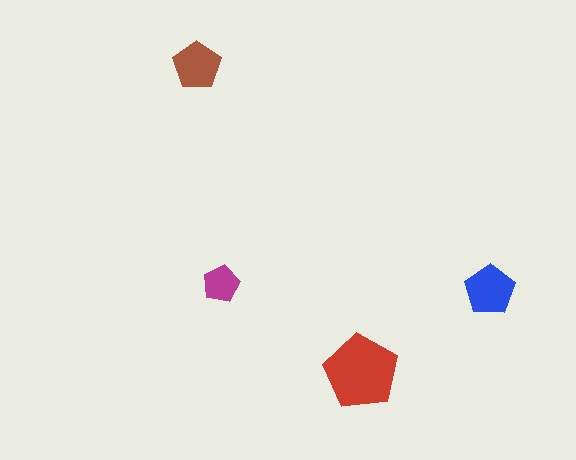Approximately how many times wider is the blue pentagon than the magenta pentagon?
About 1.5 times wider.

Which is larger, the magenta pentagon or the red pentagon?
The red one.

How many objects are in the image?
There are 4 objects in the image.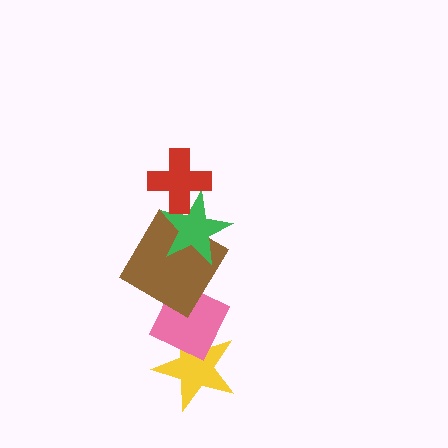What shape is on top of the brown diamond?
The green star is on top of the brown diamond.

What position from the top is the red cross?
The red cross is 1st from the top.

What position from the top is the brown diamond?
The brown diamond is 3rd from the top.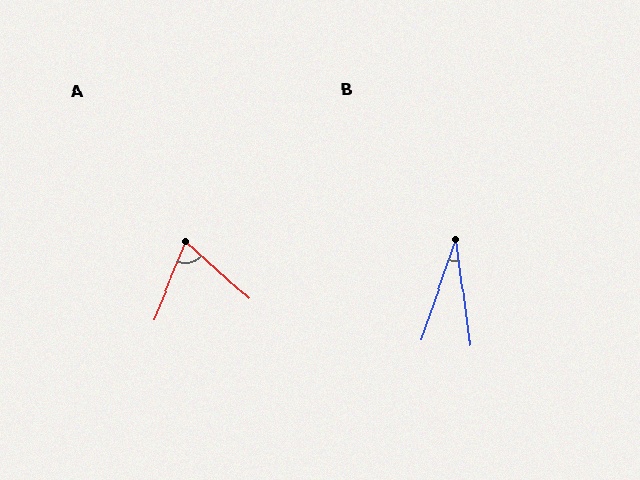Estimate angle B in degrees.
Approximately 27 degrees.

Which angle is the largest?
A, at approximately 71 degrees.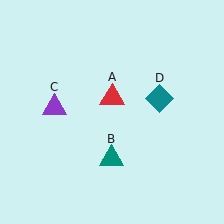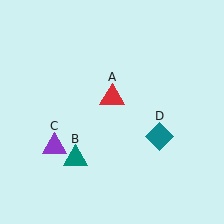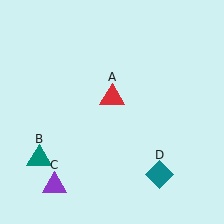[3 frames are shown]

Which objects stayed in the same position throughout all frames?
Red triangle (object A) remained stationary.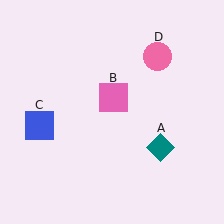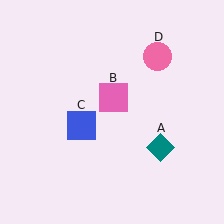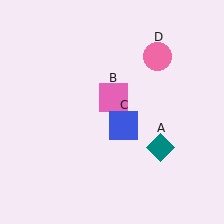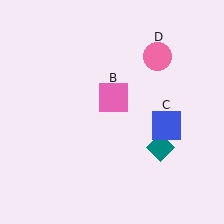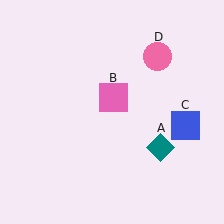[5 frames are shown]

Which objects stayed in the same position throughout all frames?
Teal diamond (object A) and pink square (object B) and pink circle (object D) remained stationary.